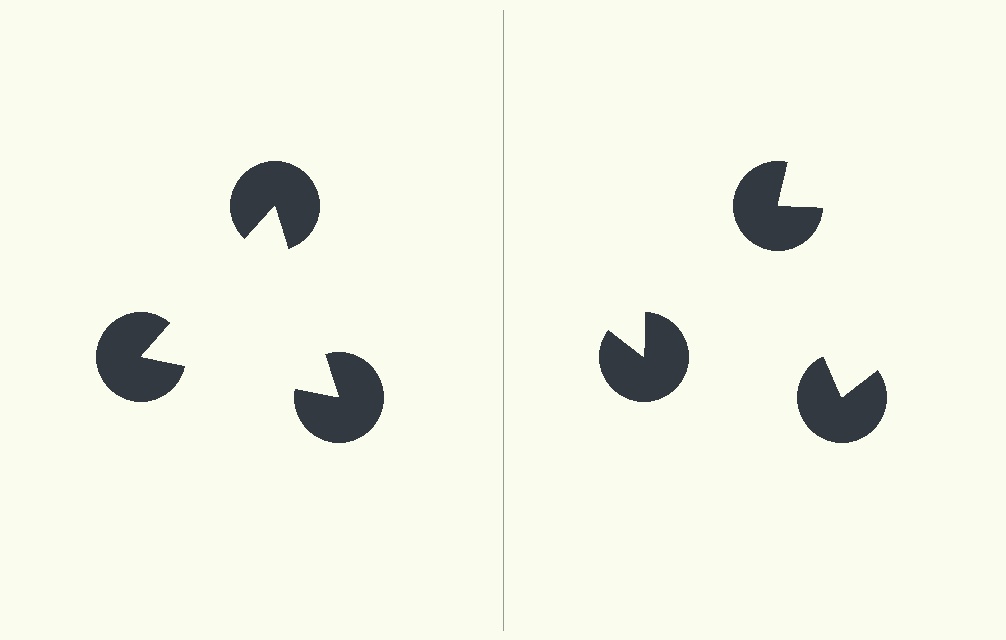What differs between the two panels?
The pac-man discs are positioned identically on both sides; only the wedge orientations differ. On the left they align to a triangle; on the right they are misaligned.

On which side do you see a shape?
An illusory triangle appears on the left side. On the right side the wedge cuts are rotated, so no coherent shape forms.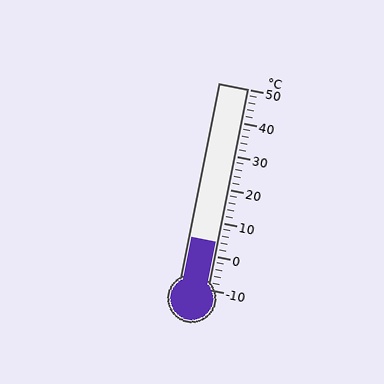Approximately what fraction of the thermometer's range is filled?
The thermometer is filled to approximately 25% of its range.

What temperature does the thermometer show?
The thermometer shows approximately 4°C.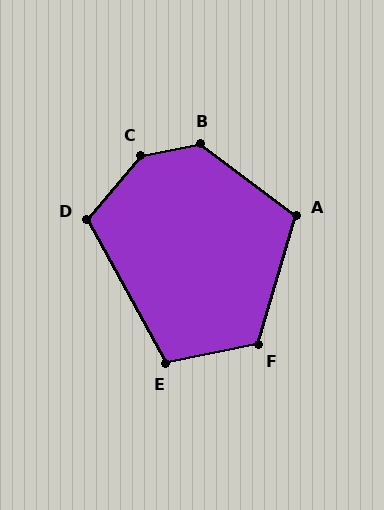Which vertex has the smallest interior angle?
E, at approximately 107 degrees.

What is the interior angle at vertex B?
Approximately 132 degrees (obtuse).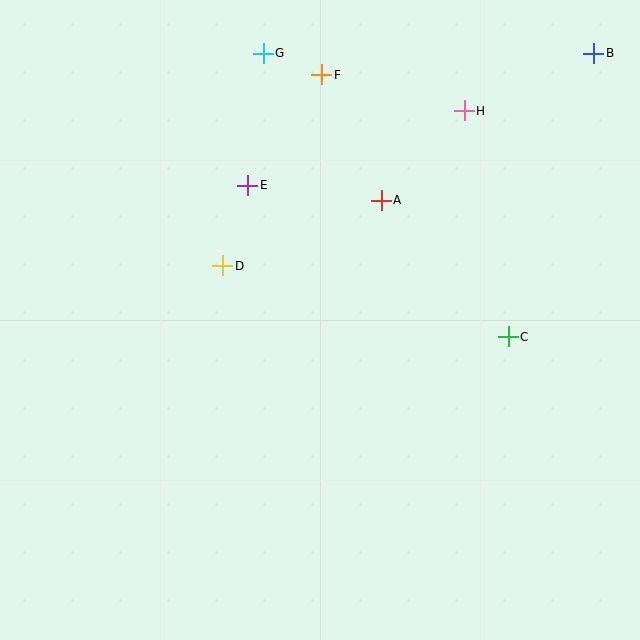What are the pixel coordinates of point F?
Point F is at (322, 75).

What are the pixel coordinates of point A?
Point A is at (381, 200).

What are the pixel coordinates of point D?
Point D is at (223, 266).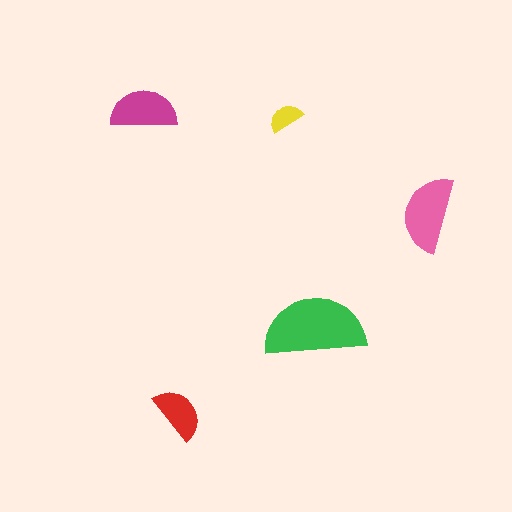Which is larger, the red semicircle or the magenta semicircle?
The magenta one.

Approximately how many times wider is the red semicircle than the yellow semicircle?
About 1.5 times wider.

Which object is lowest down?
The red semicircle is bottommost.